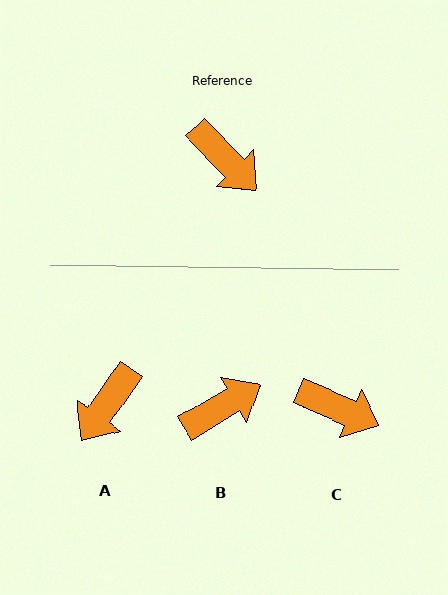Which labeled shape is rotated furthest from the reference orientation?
A, about 79 degrees away.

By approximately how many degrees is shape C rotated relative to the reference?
Approximately 22 degrees counter-clockwise.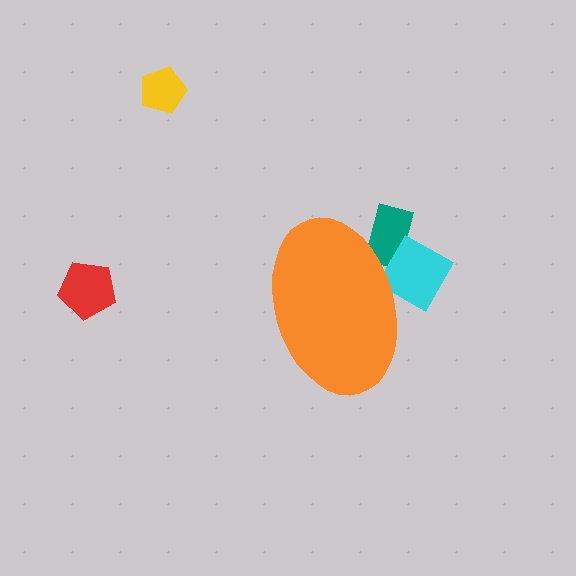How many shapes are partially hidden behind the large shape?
2 shapes are partially hidden.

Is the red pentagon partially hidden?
No, the red pentagon is fully visible.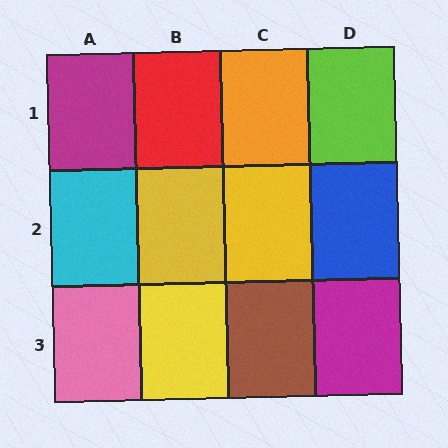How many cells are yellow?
3 cells are yellow.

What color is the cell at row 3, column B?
Yellow.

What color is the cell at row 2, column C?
Yellow.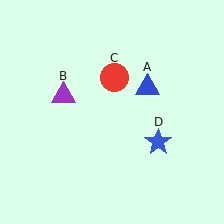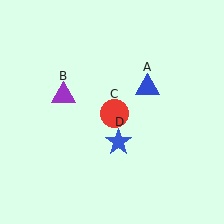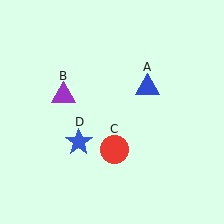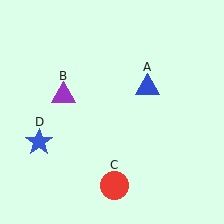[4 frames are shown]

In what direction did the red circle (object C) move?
The red circle (object C) moved down.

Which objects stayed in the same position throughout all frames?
Blue triangle (object A) and purple triangle (object B) remained stationary.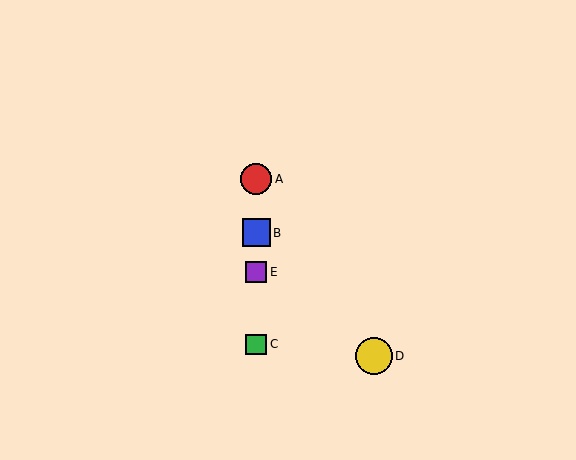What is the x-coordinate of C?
Object C is at x≈256.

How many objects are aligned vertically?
4 objects (A, B, C, E) are aligned vertically.